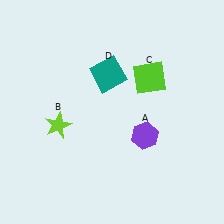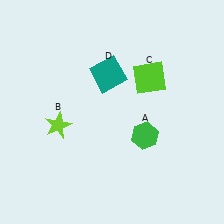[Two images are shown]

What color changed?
The hexagon (A) changed from purple in Image 1 to green in Image 2.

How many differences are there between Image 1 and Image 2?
There is 1 difference between the two images.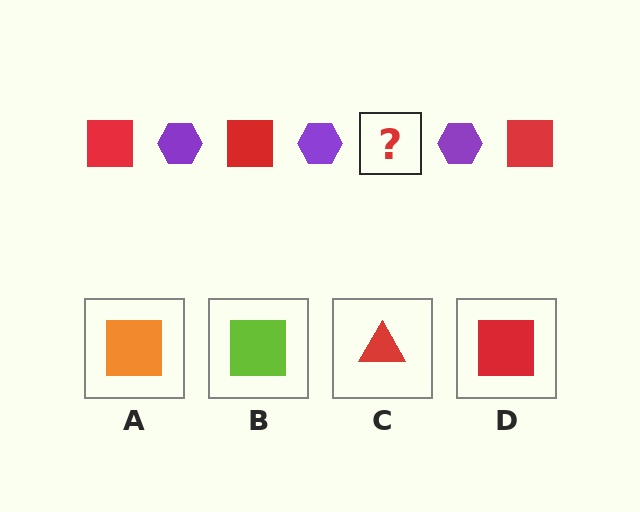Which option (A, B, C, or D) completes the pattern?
D.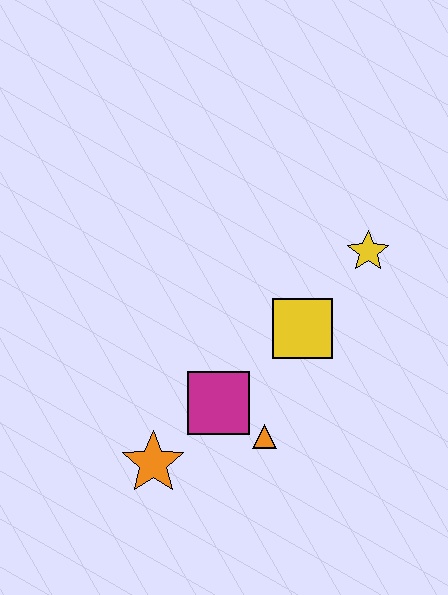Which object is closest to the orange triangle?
The magenta square is closest to the orange triangle.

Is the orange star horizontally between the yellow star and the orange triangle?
No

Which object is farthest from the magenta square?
The yellow star is farthest from the magenta square.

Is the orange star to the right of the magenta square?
No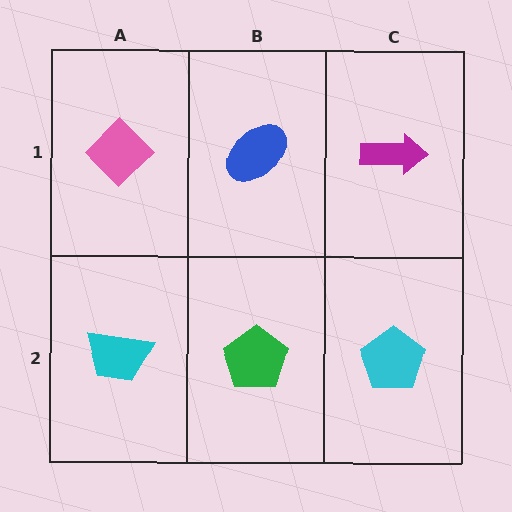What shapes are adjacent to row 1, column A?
A cyan trapezoid (row 2, column A), a blue ellipse (row 1, column B).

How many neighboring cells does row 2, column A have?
2.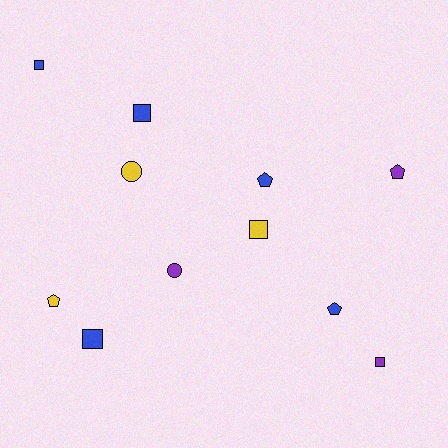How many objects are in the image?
There are 11 objects.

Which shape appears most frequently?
Square, with 5 objects.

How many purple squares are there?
There is 1 purple square.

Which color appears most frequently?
Blue, with 5 objects.